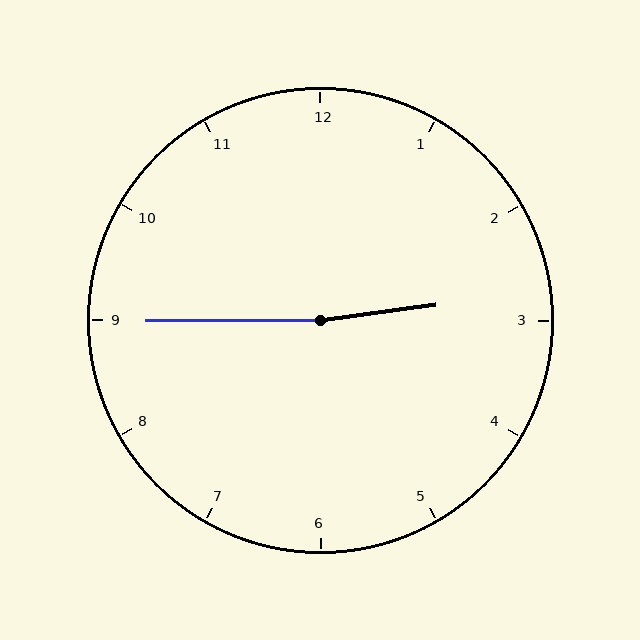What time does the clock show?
2:45.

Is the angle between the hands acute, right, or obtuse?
It is obtuse.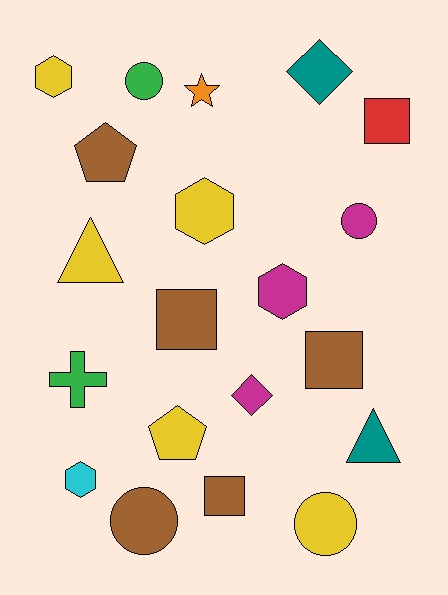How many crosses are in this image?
There is 1 cross.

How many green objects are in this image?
There are 2 green objects.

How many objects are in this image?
There are 20 objects.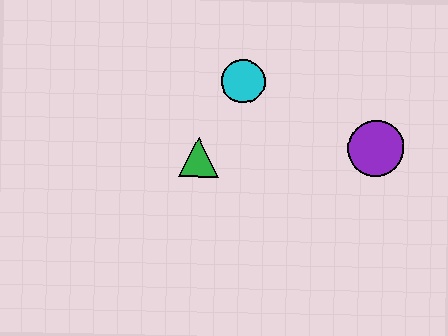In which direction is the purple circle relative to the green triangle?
The purple circle is to the right of the green triangle.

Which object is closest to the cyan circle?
The green triangle is closest to the cyan circle.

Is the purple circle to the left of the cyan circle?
No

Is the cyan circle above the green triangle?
Yes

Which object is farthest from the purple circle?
The green triangle is farthest from the purple circle.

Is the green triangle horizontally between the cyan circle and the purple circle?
No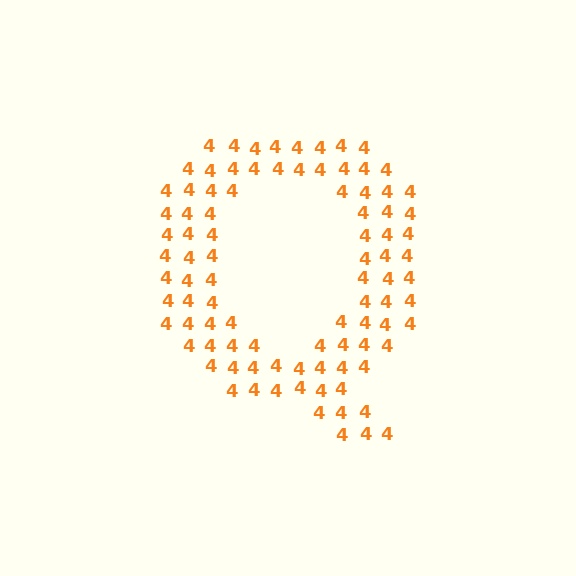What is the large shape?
The large shape is the letter Q.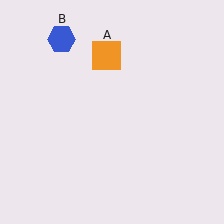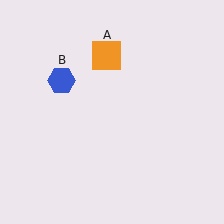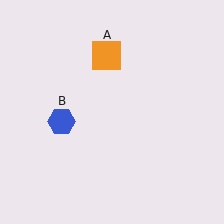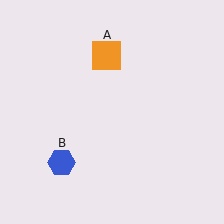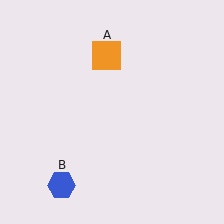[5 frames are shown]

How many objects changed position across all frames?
1 object changed position: blue hexagon (object B).